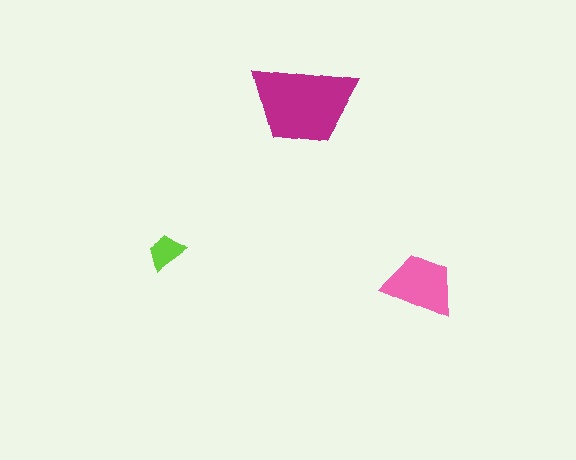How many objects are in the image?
There are 3 objects in the image.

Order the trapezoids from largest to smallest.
the magenta one, the pink one, the lime one.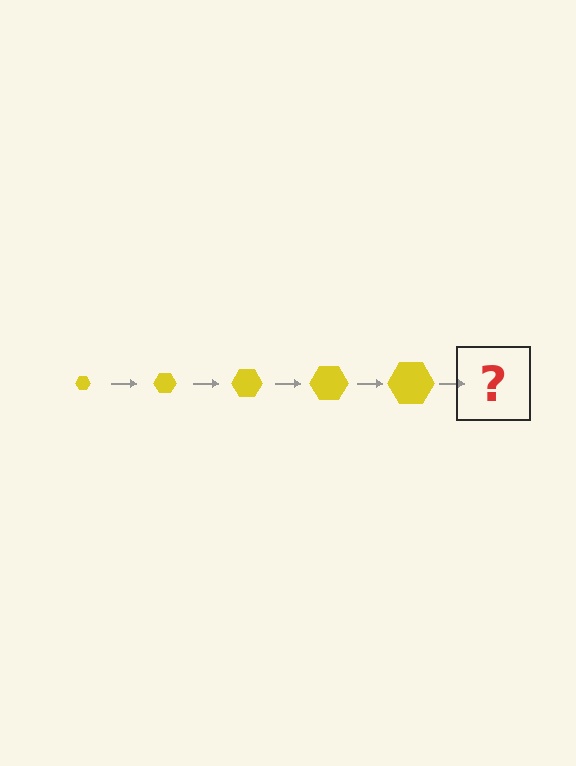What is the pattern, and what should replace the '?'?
The pattern is that the hexagon gets progressively larger each step. The '?' should be a yellow hexagon, larger than the previous one.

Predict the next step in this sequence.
The next step is a yellow hexagon, larger than the previous one.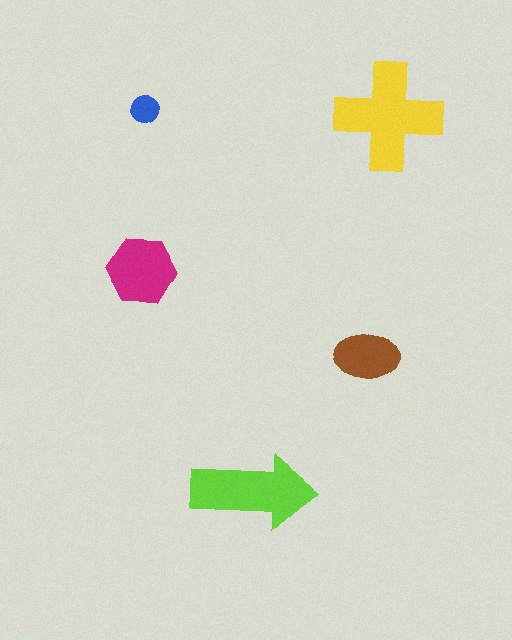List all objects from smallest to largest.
The blue circle, the brown ellipse, the magenta hexagon, the lime arrow, the yellow cross.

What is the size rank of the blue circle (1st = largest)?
5th.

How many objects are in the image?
There are 5 objects in the image.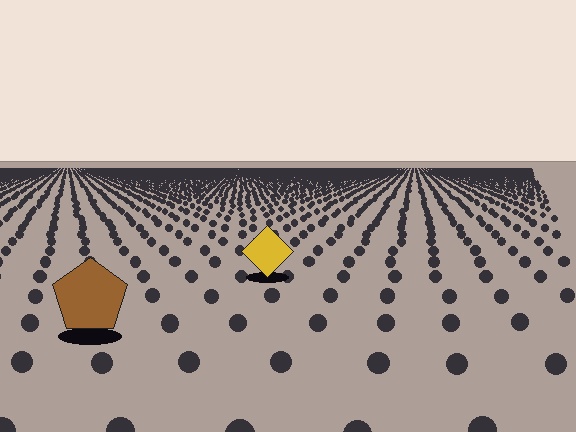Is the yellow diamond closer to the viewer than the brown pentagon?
No. The brown pentagon is closer — you can tell from the texture gradient: the ground texture is coarser near it.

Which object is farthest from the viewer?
The yellow diamond is farthest from the viewer. It appears smaller and the ground texture around it is denser.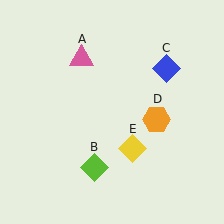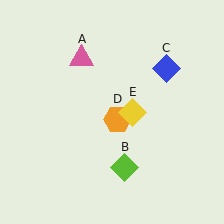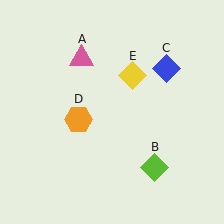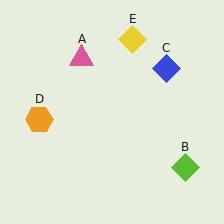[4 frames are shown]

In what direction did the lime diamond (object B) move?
The lime diamond (object B) moved right.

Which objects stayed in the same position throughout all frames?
Pink triangle (object A) and blue diamond (object C) remained stationary.